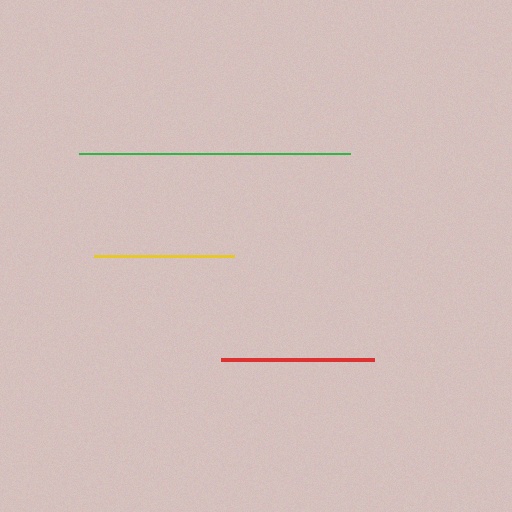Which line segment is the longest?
The green line is the longest at approximately 271 pixels.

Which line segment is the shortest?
The yellow line is the shortest at approximately 140 pixels.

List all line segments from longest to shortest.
From longest to shortest: green, red, yellow.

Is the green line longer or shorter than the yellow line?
The green line is longer than the yellow line.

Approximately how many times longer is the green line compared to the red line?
The green line is approximately 1.8 times the length of the red line.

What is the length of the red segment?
The red segment is approximately 154 pixels long.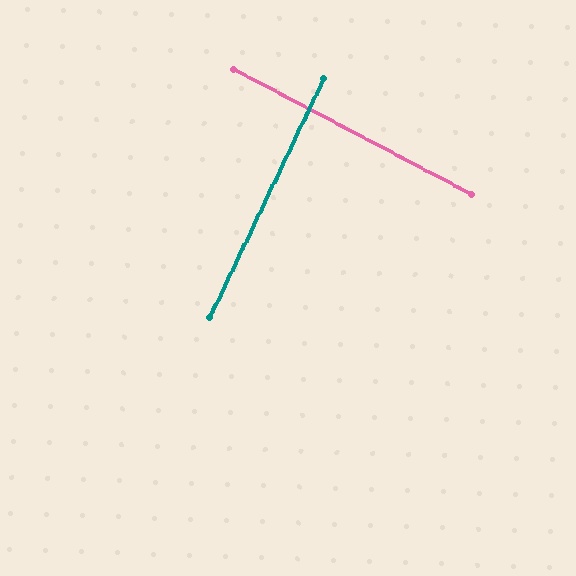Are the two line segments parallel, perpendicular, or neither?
Perpendicular — they meet at approximately 88°.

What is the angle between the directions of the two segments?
Approximately 88 degrees.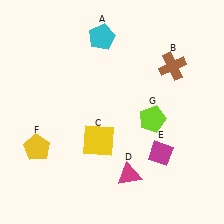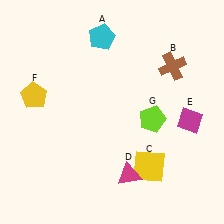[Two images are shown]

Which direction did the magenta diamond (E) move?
The magenta diamond (E) moved up.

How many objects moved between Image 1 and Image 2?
3 objects moved between the two images.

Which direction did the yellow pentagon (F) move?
The yellow pentagon (F) moved up.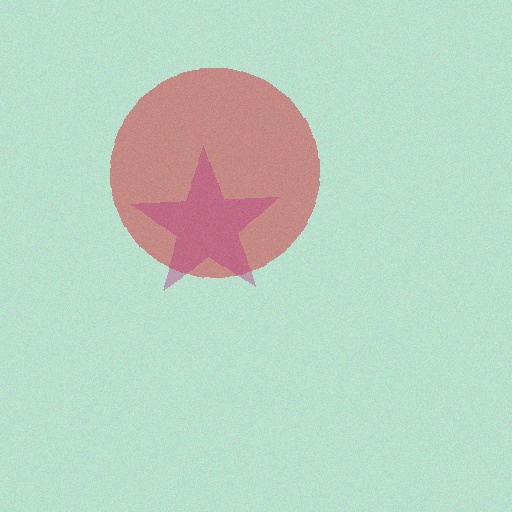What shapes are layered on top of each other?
The layered shapes are: a red circle, a magenta star.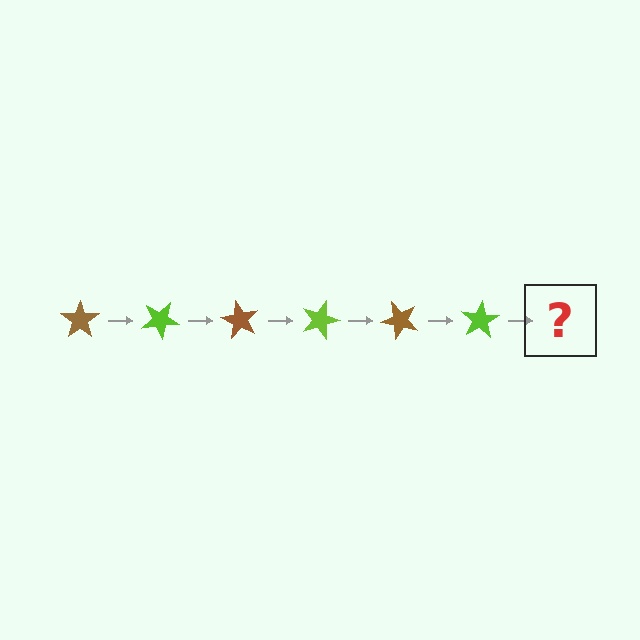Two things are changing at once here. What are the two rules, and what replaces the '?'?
The two rules are that it rotates 30 degrees each step and the color cycles through brown and lime. The '?' should be a brown star, rotated 180 degrees from the start.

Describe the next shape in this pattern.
It should be a brown star, rotated 180 degrees from the start.